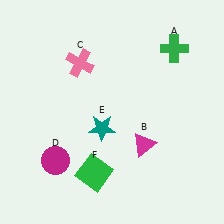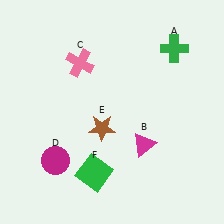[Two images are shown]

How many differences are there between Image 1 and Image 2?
There is 1 difference between the two images.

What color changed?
The star (E) changed from teal in Image 1 to brown in Image 2.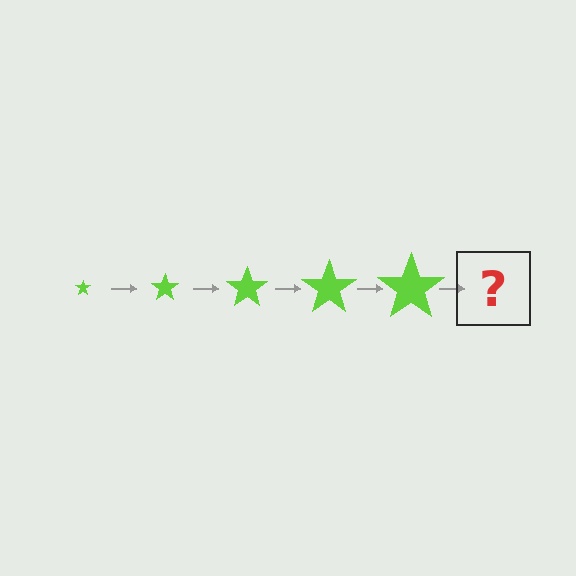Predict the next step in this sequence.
The next step is a lime star, larger than the previous one.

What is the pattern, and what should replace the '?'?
The pattern is that the star gets progressively larger each step. The '?' should be a lime star, larger than the previous one.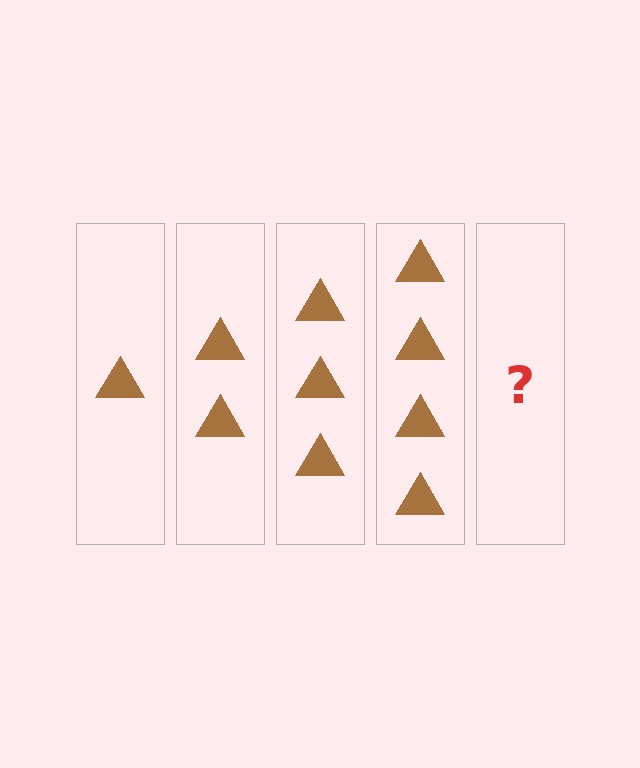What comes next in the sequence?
The next element should be 5 triangles.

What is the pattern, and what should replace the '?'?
The pattern is that each step adds one more triangle. The '?' should be 5 triangles.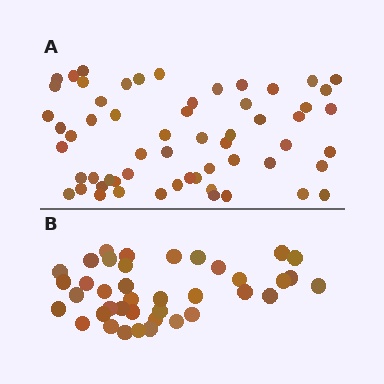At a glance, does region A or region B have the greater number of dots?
Region A (the top region) has more dots.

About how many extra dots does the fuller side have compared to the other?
Region A has approximately 20 more dots than region B.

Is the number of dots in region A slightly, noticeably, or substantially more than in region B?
Region A has substantially more. The ratio is roughly 1.5 to 1.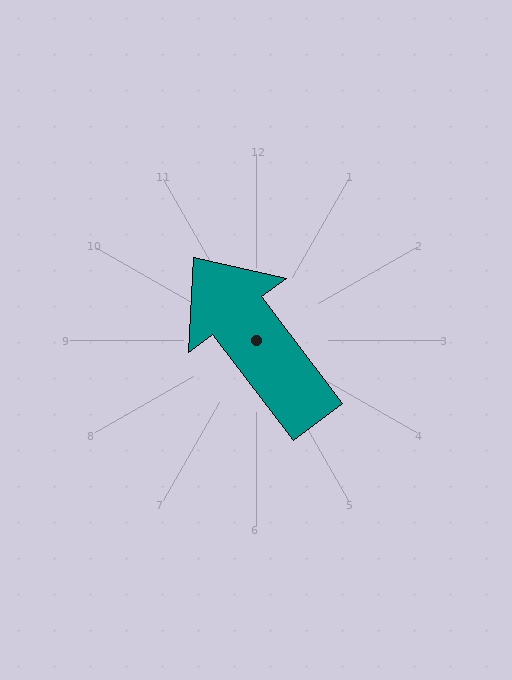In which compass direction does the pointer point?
Northwest.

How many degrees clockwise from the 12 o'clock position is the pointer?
Approximately 323 degrees.